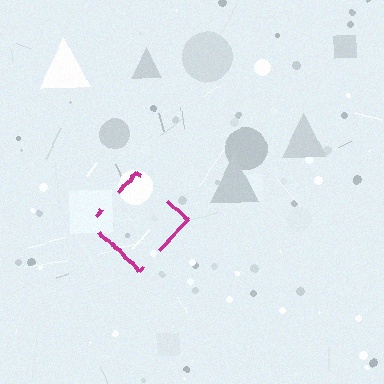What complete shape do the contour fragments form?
The contour fragments form a diamond.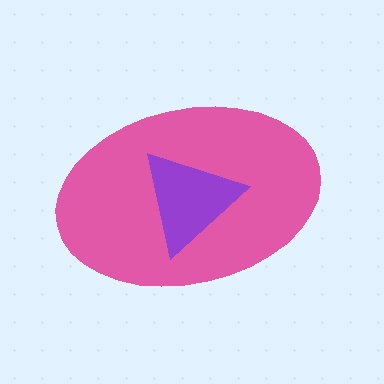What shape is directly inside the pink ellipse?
The purple triangle.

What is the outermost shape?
The pink ellipse.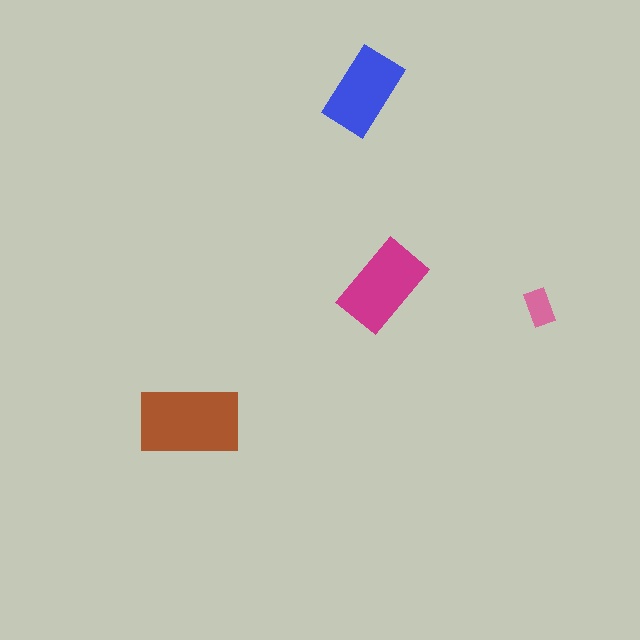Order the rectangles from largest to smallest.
the brown one, the magenta one, the blue one, the pink one.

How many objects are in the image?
There are 4 objects in the image.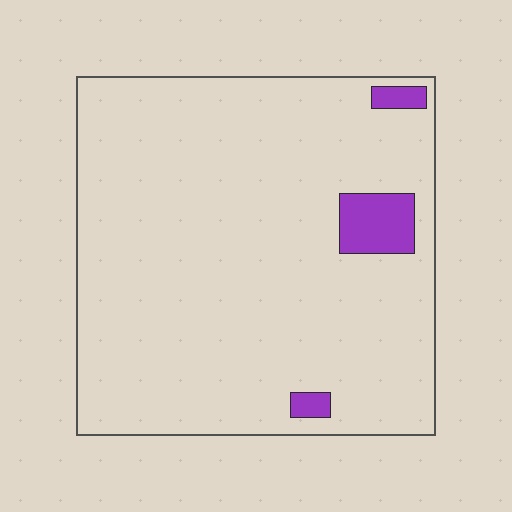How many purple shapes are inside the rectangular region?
3.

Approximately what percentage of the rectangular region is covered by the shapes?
Approximately 5%.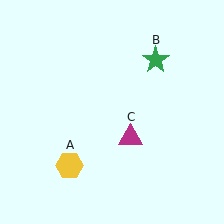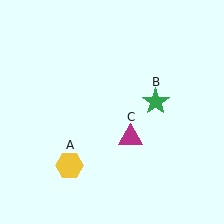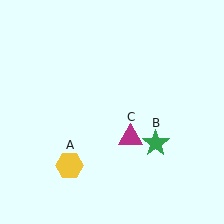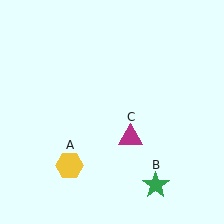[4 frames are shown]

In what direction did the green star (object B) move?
The green star (object B) moved down.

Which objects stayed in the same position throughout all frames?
Yellow hexagon (object A) and magenta triangle (object C) remained stationary.